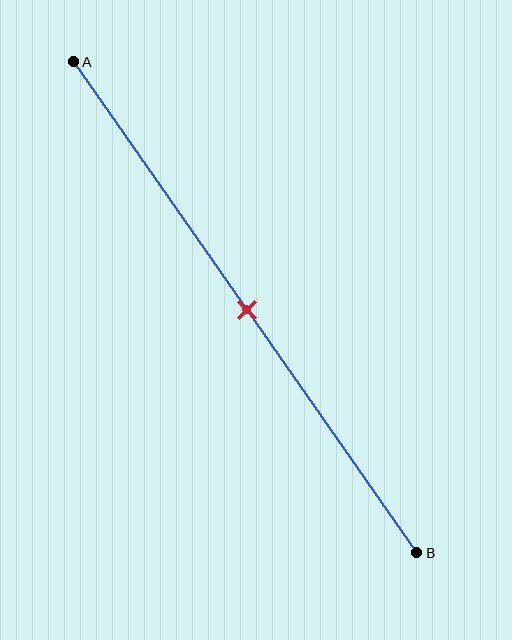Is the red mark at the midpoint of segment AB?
Yes, the mark is approximately at the midpoint.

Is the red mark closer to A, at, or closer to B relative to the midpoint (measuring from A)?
The red mark is approximately at the midpoint of segment AB.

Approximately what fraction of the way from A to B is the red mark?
The red mark is approximately 50% of the way from A to B.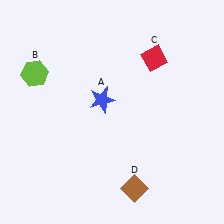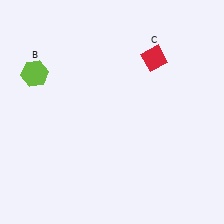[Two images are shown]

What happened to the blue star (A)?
The blue star (A) was removed in Image 2. It was in the top-left area of Image 1.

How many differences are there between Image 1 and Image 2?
There are 2 differences between the two images.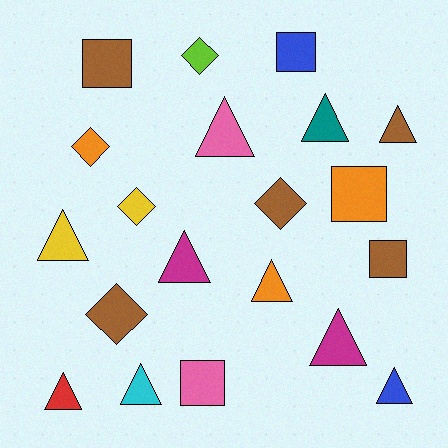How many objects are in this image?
There are 20 objects.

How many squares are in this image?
There are 5 squares.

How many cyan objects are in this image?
There is 1 cyan object.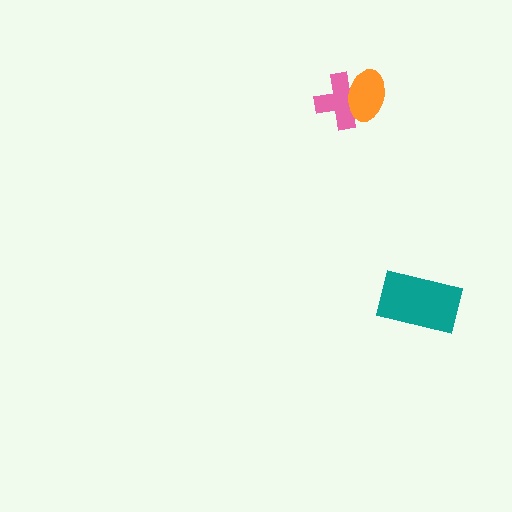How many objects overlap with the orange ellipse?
1 object overlaps with the orange ellipse.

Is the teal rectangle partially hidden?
No, no other shape covers it.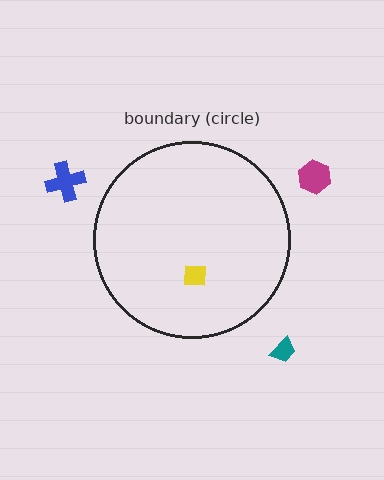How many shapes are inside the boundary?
1 inside, 3 outside.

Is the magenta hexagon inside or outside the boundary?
Outside.